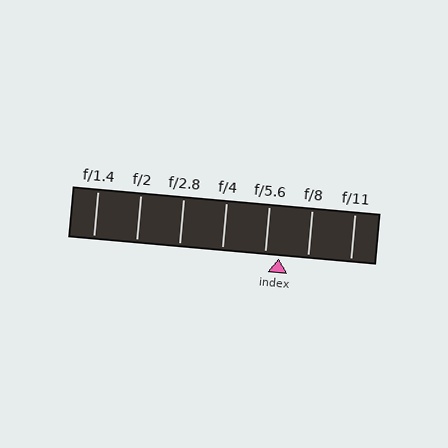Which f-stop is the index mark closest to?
The index mark is closest to f/5.6.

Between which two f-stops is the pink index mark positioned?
The index mark is between f/5.6 and f/8.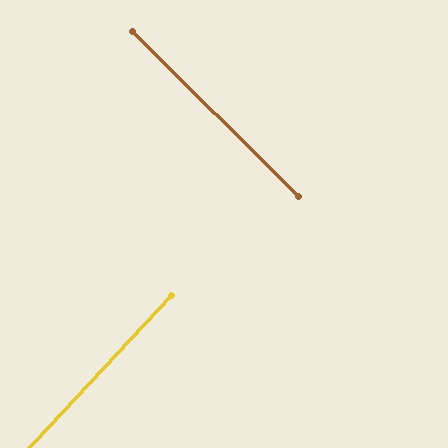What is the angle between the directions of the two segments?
Approximately 88 degrees.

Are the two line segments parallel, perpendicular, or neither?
Perpendicular — they meet at approximately 88°.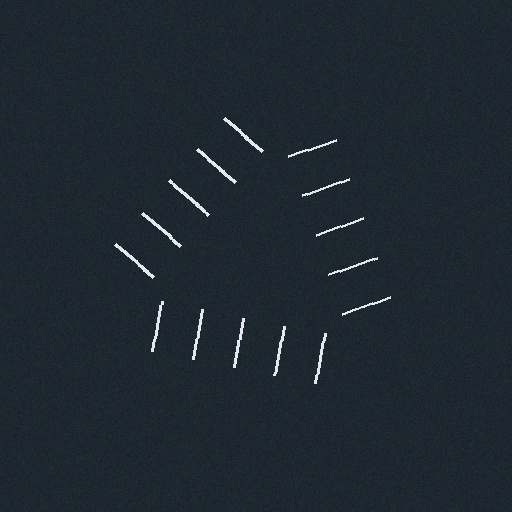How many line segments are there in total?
15 — 5 along each of the 3 edges.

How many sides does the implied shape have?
3 sides — the line-ends trace a triangle.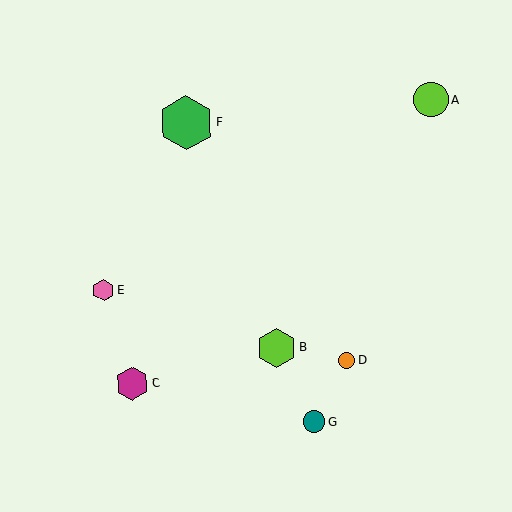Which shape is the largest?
The green hexagon (labeled F) is the largest.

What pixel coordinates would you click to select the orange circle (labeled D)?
Click at (347, 360) to select the orange circle D.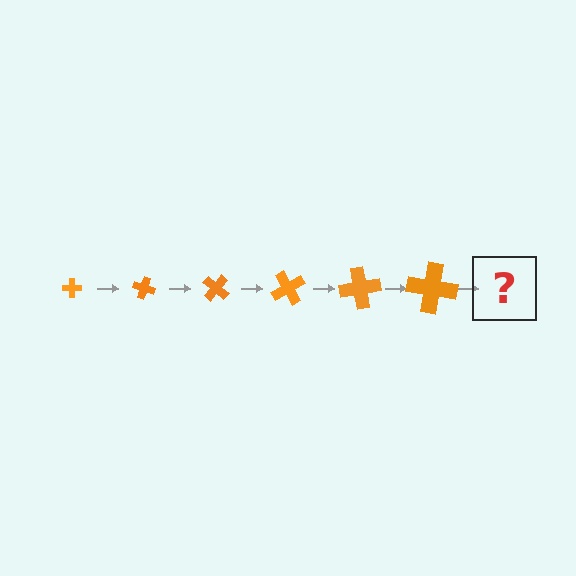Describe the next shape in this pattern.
It should be a cross, larger than the previous one and rotated 120 degrees from the start.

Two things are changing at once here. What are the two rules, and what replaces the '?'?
The two rules are that the cross grows larger each step and it rotates 20 degrees each step. The '?' should be a cross, larger than the previous one and rotated 120 degrees from the start.